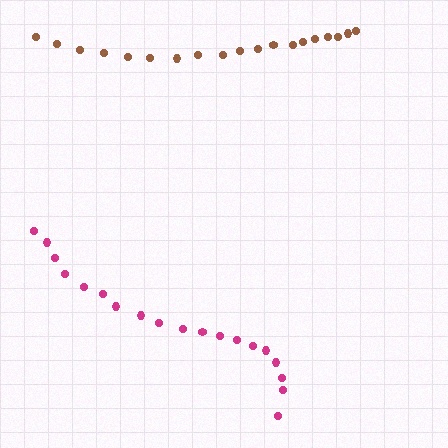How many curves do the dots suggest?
There are 2 distinct paths.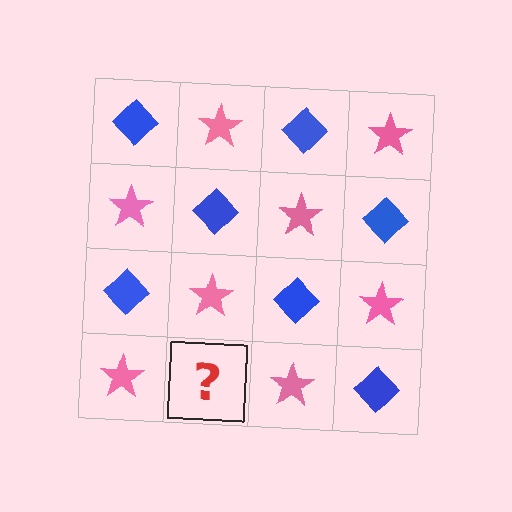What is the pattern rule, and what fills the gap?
The rule is that it alternates blue diamond and pink star in a checkerboard pattern. The gap should be filled with a blue diamond.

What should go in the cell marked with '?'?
The missing cell should contain a blue diamond.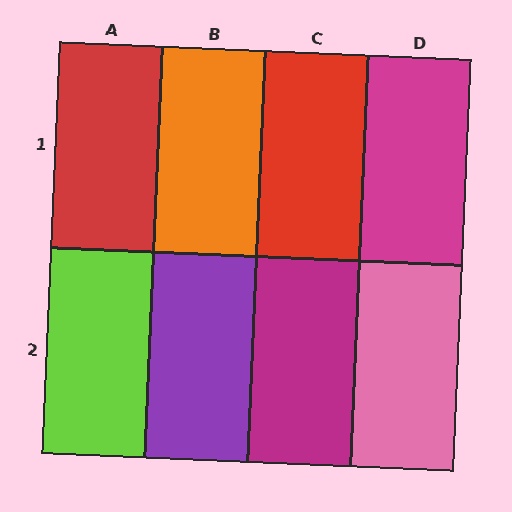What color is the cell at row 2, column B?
Purple.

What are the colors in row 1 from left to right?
Red, orange, red, magenta.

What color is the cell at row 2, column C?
Magenta.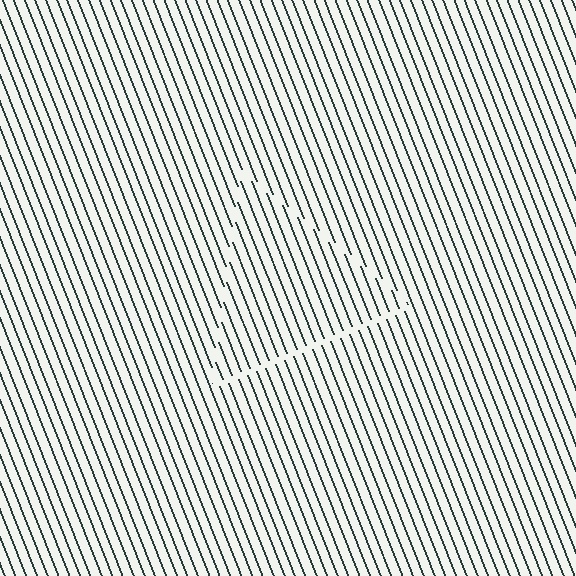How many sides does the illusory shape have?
3 sides — the line-ends trace a triangle.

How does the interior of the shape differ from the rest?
The interior of the shape contains the same grating, shifted by half a period — the contour is defined by the phase discontinuity where line-ends from the inner and outer gratings abut.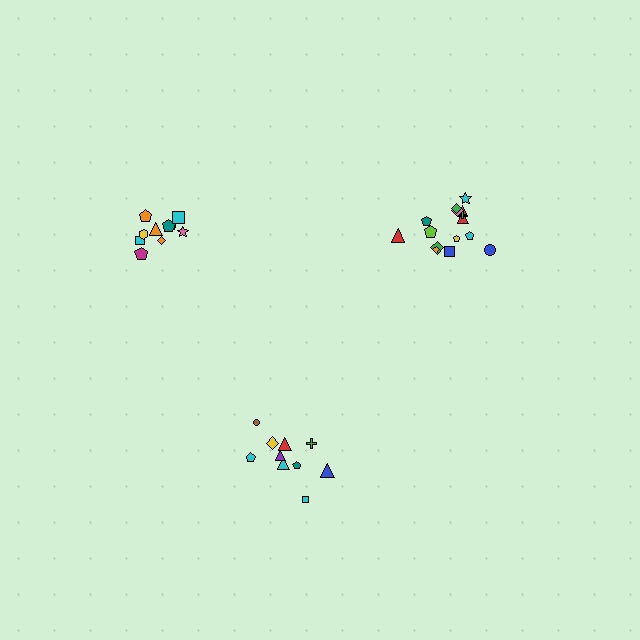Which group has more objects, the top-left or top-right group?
The top-right group.